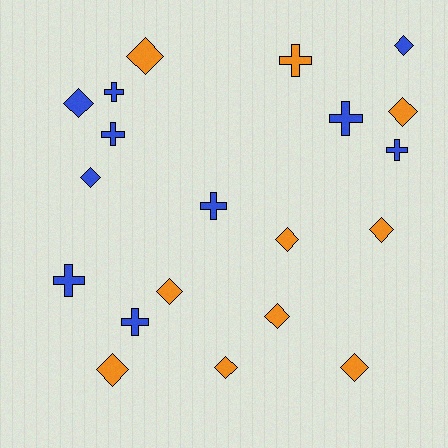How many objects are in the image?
There are 20 objects.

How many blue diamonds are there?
There are 3 blue diamonds.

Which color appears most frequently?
Orange, with 10 objects.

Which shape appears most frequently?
Diamond, with 12 objects.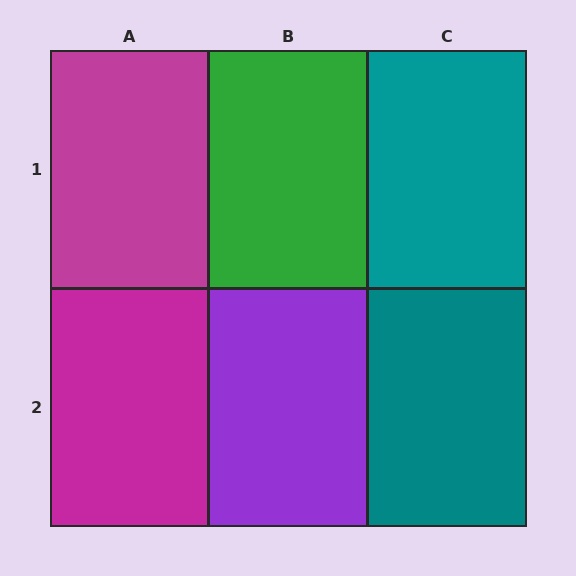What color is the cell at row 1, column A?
Magenta.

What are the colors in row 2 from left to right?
Magenta, purple, teal.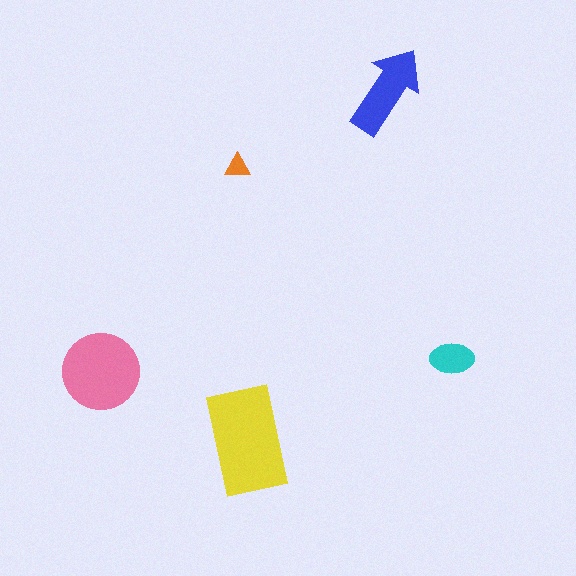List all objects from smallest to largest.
The orange triangle, the cyan ellipse, the blue arrow, the pink circle, the yellow rectangle.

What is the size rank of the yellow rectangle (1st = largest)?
1st.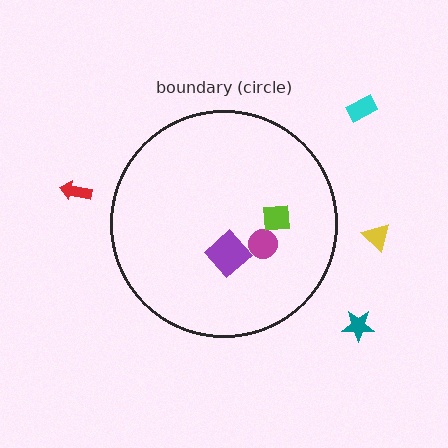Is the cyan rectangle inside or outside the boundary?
Outside.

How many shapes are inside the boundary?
3 inside, 4 outside.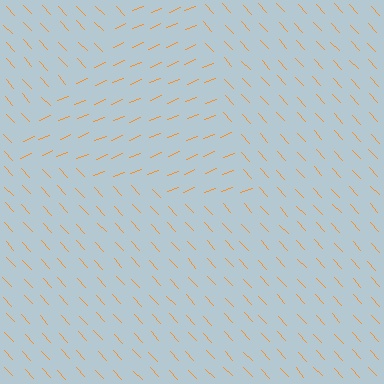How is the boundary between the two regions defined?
The boundary is defined purely by a change in line orientation (approximately 70 degrees difference). All lines are the same color and thickness.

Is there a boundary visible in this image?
Yes, there is a texture boundary formed by a change in line orientation.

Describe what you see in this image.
The image is filled with small orange line segments. A triangle region in the image has lines oriented differently from the surrounding lines, creating a visible texture boundary.